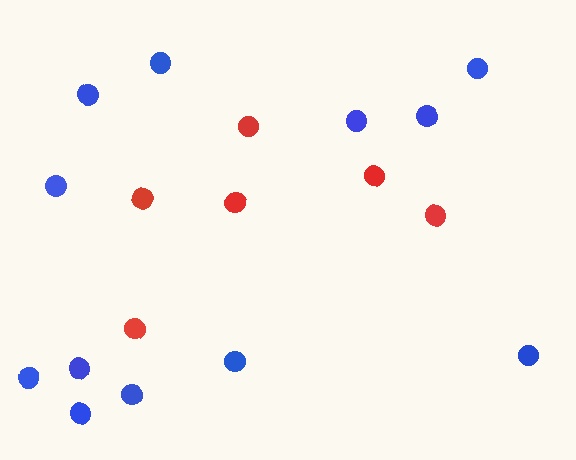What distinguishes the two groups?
There are 2 groups: one group of red circles (6) and one group of blue circles (12).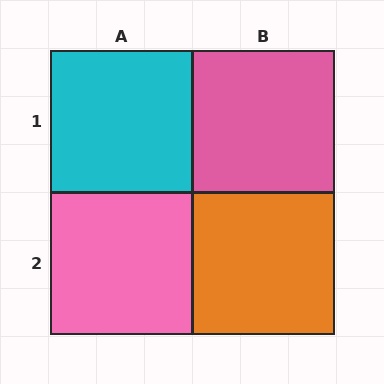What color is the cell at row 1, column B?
Pink.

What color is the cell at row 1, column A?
Cyan.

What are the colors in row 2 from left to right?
Pink, orange.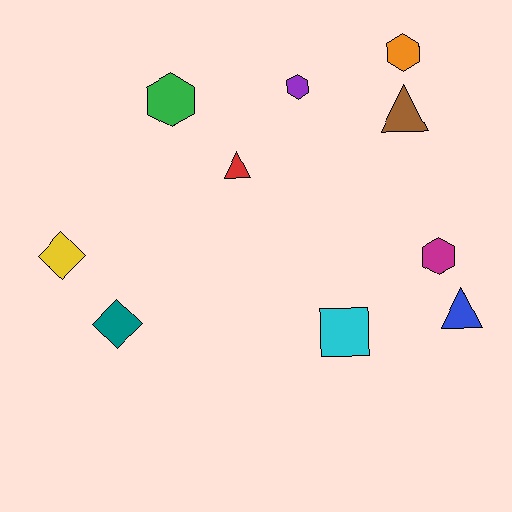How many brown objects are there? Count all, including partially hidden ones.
There is 1 brown object.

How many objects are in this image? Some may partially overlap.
There are 10 objects.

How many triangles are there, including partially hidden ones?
There are 3 triangles.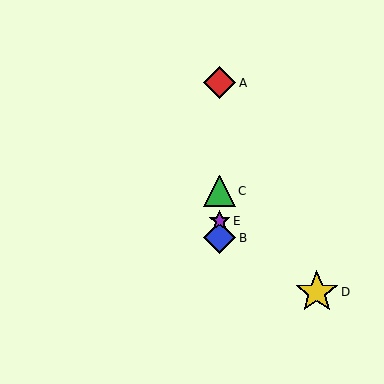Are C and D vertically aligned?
No, C is at x≈220 and D is at x≈317.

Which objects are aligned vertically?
Objects A, B, C, E are aligned vertically.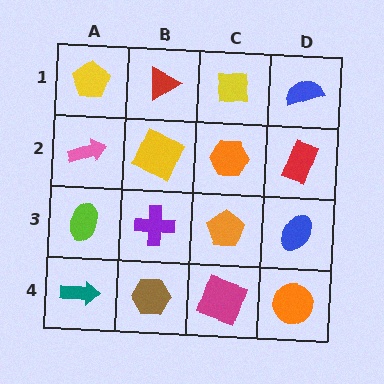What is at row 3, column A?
A lime ellipse.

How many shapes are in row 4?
4 shapes.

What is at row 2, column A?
A pink arrow.